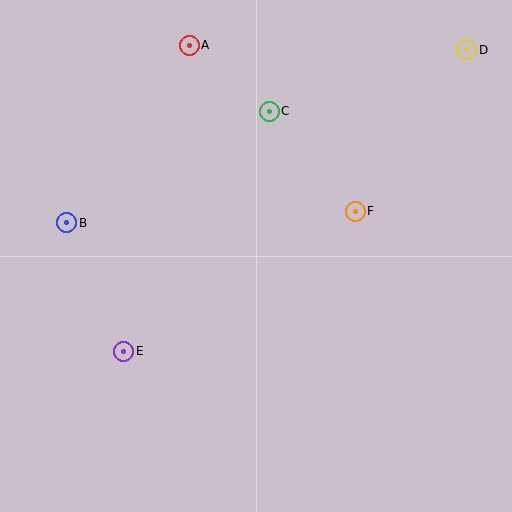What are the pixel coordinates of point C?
Point C is at (269, 111).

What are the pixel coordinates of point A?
Point A is at (189, 45).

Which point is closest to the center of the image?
Point F at (355, 211) is closest to the center.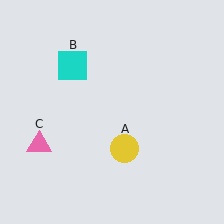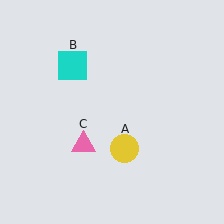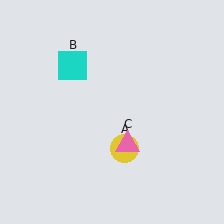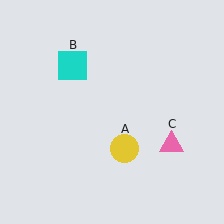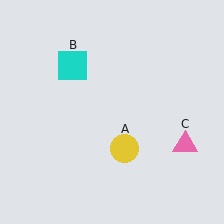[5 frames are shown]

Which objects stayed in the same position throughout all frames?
Yellow circle (object A) and cyan square (object B) remained stationary.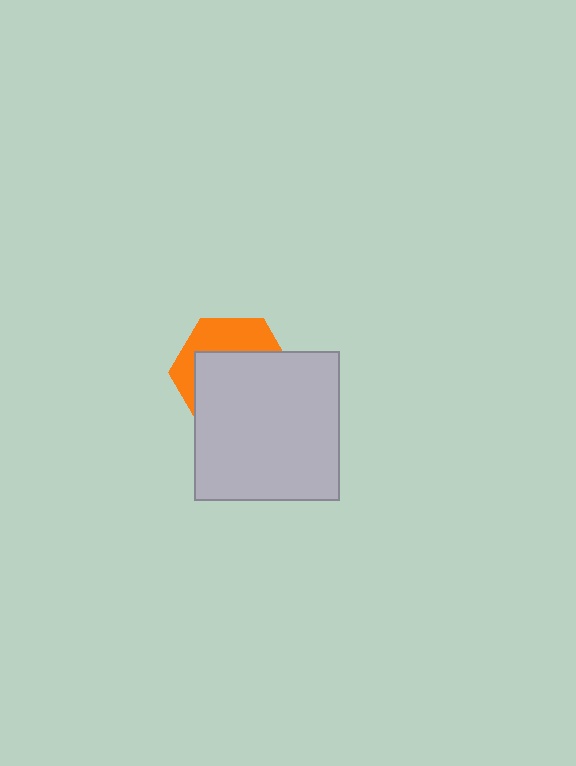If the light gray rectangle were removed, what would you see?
You would see the complete orange hexagon.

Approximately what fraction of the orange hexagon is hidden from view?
Roughly 64% of the orange hexagon is hidden behind the light gray rectangle.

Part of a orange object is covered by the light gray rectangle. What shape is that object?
It is a hexagon.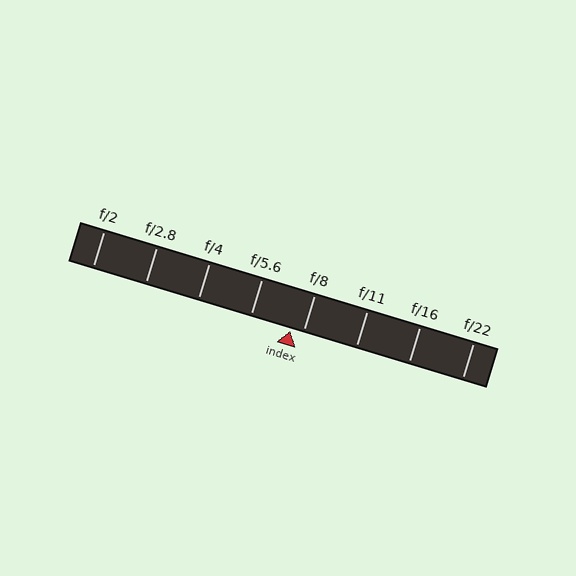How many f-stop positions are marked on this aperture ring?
There are 8 f-stop positions marked.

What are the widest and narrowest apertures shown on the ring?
The widest aperture shown is f/2 and the narrowest is f/22.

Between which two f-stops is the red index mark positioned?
The index mark is between f/5.6 and f/8.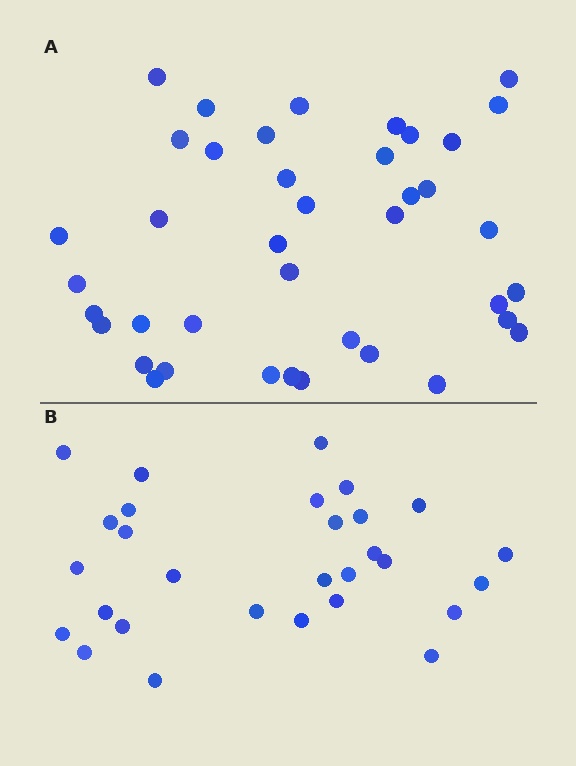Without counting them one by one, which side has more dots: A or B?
Region A (the top region) has more dots.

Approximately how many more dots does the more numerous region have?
Region A has roughly 12 or so more dots than region B.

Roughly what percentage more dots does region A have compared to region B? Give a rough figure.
About 40% more.